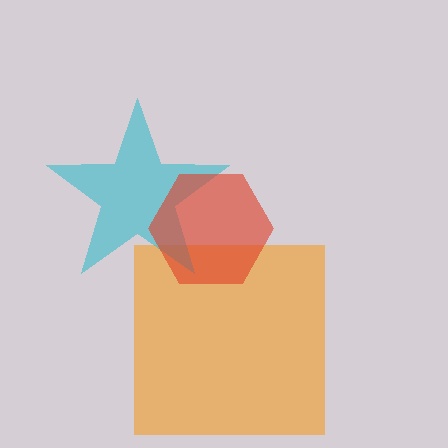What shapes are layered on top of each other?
The layered shapes are: an orange square, a cyan star, a red hexagon.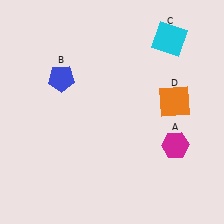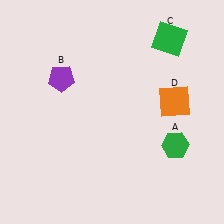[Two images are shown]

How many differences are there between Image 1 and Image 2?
There are 3 differences between the two images.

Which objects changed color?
A changed from magenta to green. B changed from blue to purple. C changed from cyan to green.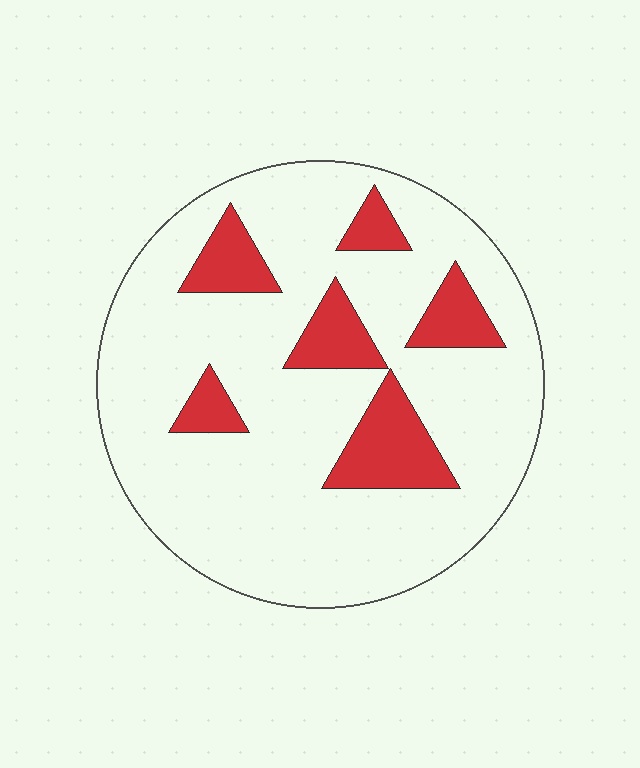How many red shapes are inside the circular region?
6.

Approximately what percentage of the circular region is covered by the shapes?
Approximately 20%.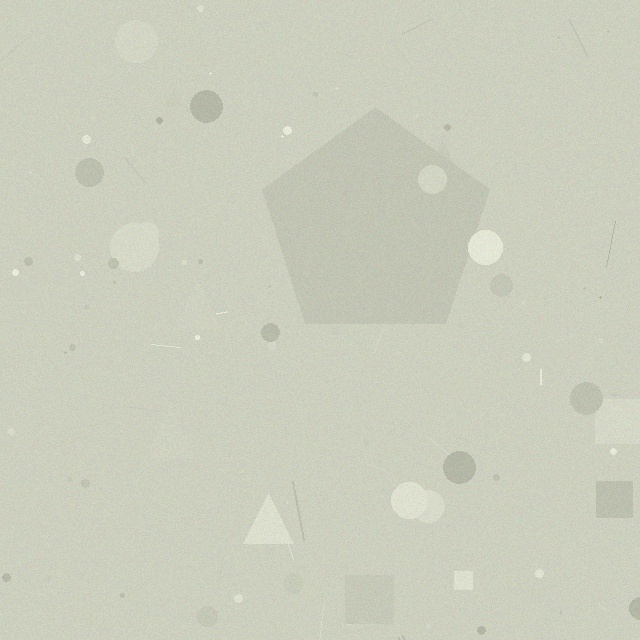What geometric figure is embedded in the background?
A pentagon is embedded in the background.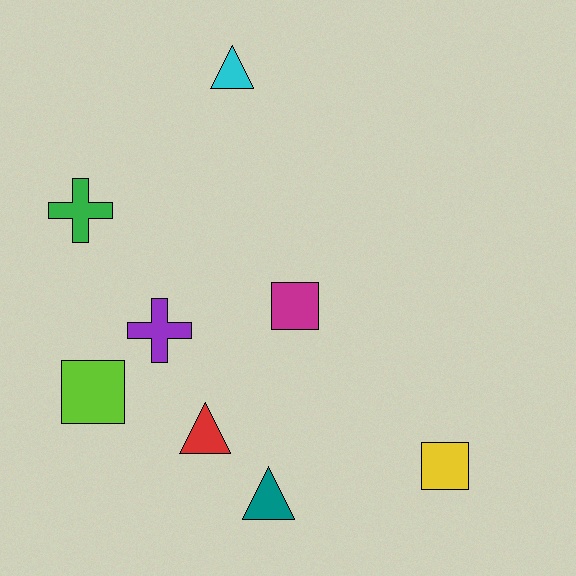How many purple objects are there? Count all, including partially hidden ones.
There is 1 purple object.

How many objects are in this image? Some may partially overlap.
There are 8 objects.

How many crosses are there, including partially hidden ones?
There are 2 crosses.